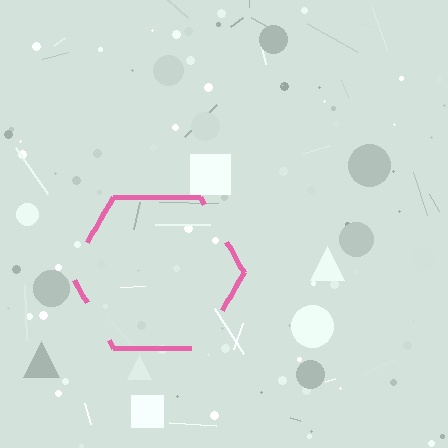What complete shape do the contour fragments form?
The contour fragments form a hexagon.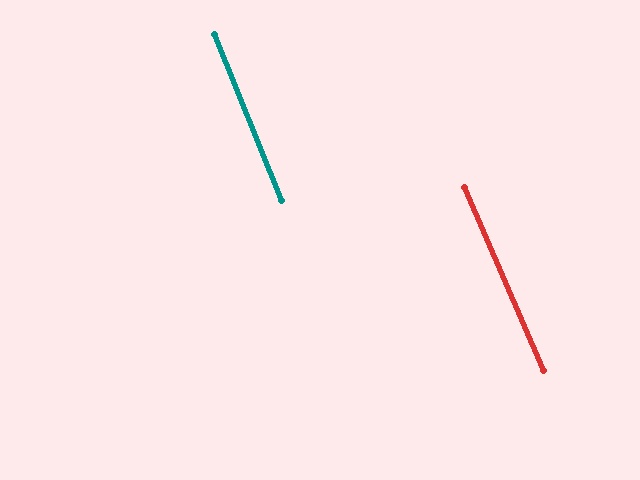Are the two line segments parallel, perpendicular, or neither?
Parallel — their directions differ by only 1.4°.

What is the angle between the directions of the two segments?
Approximately 1 degree.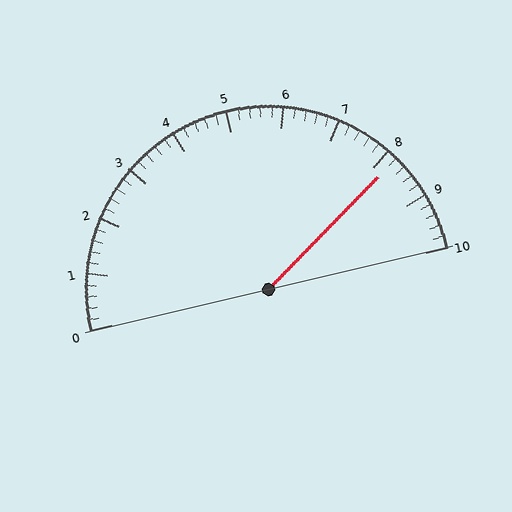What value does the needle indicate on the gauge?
The needle indicates approximately 8.2.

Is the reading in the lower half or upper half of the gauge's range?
The reading is in the upper half of the range (0 to 10).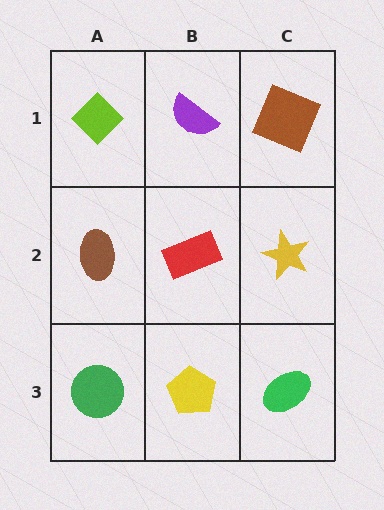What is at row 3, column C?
A green ellipse.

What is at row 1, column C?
A brown square.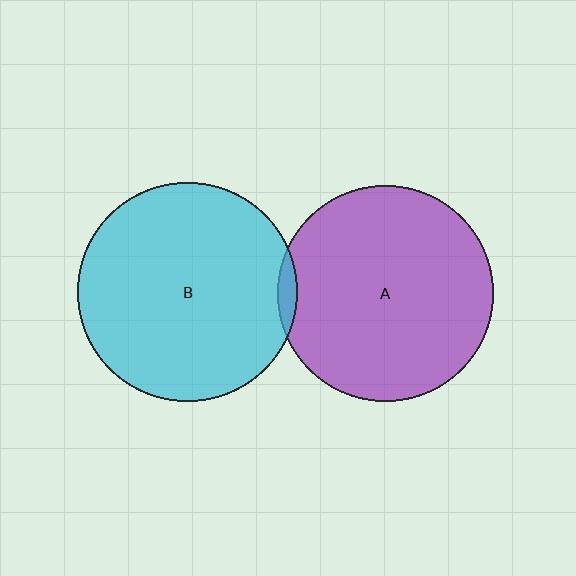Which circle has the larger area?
Circle B (cyan).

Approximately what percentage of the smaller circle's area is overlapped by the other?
Approximately 5%.